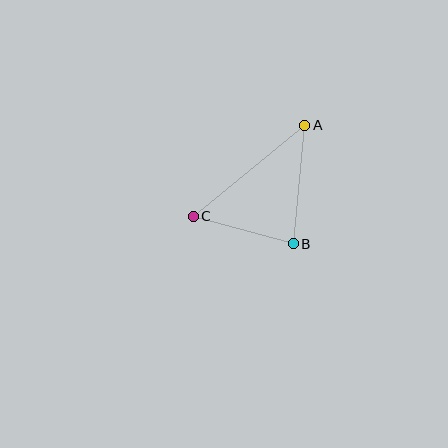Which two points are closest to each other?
Points B and C are closest to each other.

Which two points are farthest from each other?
Points A and C are farthest from each other.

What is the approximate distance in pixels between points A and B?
The distance between A and B is approximately 119 pixels.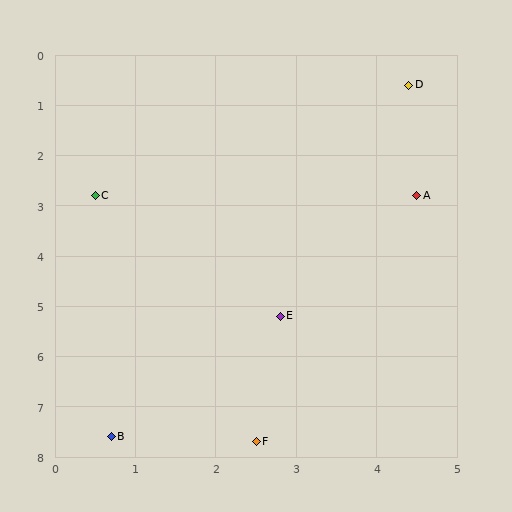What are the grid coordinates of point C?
Point C is at approximately (0.5, 2.8).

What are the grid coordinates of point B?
Point B is at approximately (0.7, 7.6).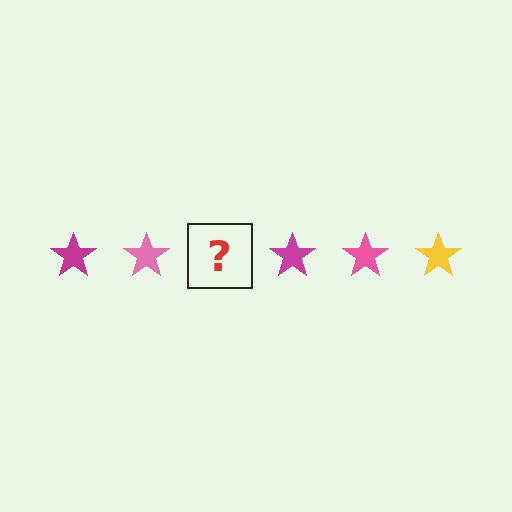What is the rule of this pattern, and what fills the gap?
The rule is that the pattern cycles through magenta, pink, yellow stars. The gap should be filled with a yellow star.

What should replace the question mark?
The question mark should be replaced with a yellow star.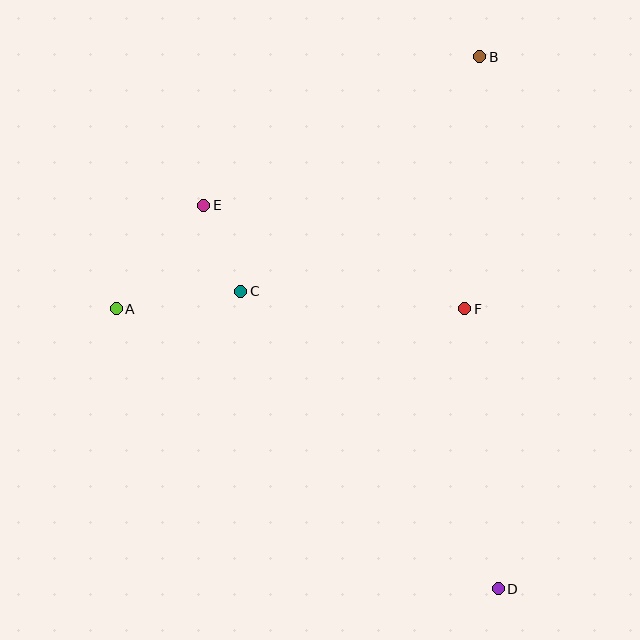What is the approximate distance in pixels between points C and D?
The distance between C and D is approximately 393 pixels.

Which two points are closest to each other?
Points C and E are closest to each other.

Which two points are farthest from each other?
Points B and D are farthest from each other.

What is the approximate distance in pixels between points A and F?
The distance between A and F is approximately 348 pixels.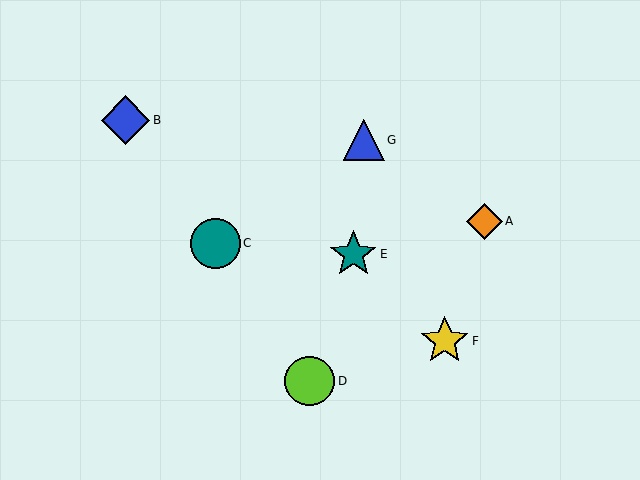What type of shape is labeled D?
Shape D is a lime circle.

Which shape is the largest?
The teal circle (labeled C) is the largest.